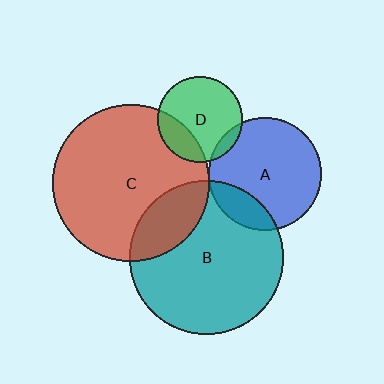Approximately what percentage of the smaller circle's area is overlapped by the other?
Approximately 20%.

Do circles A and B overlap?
Yes.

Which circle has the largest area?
Circle C (red).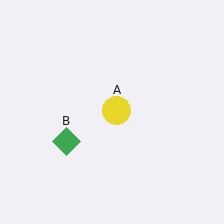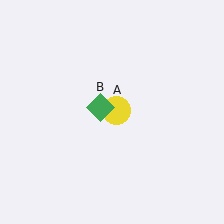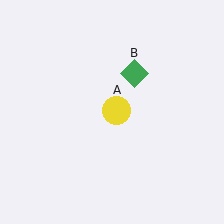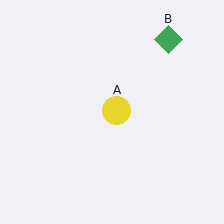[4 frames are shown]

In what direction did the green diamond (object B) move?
The green diamond (object B) moved up and to the right.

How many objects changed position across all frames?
1 object changed position: green diamond (object B).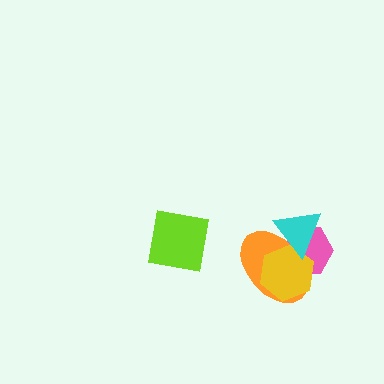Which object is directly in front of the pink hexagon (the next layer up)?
The orange ellipse is directly in front of the pink hexagon.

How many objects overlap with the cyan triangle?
3 objects overlap with the cyan triangle.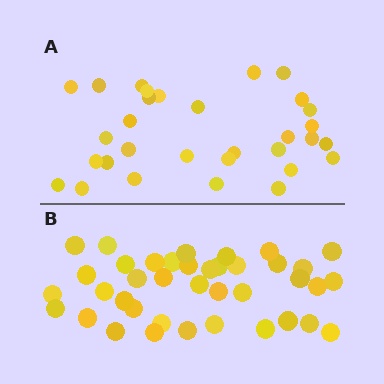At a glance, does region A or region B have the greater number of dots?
Region B (the bottom region) has more dots.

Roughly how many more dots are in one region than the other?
Region B has roughly 8 or so more dots than region A.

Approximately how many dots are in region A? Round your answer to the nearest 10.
About 30 dots. (The exact count is 31, which rounds to 30.)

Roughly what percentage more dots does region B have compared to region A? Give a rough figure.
About 25% more.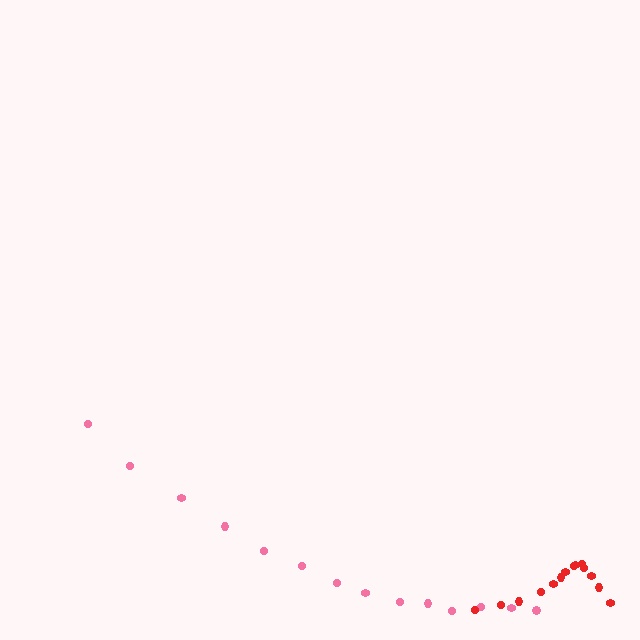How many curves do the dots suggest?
There are 2 distinct paths.